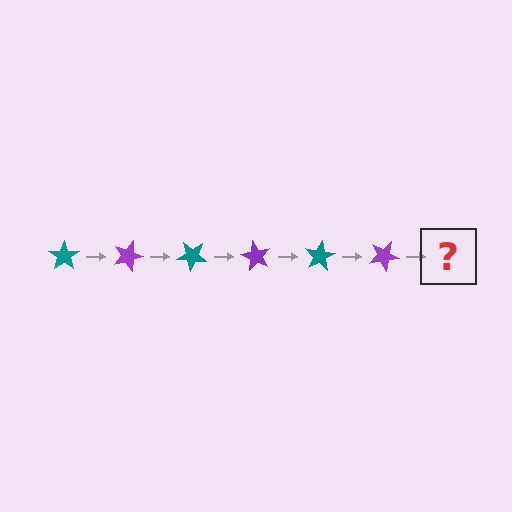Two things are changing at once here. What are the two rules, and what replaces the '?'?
The two rules are that it rotates 20 degrees each step and the color cycles through teal and purple. The '?' should be a teal star, rotated 120 degrees from the start.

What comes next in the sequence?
The next element should be a teal star, rotated 120 degrees from the start.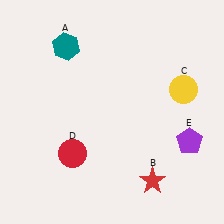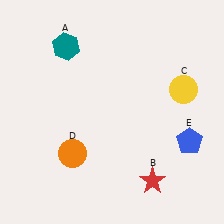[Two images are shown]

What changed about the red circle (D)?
In Image 1, D is red. In Image 2, it changed to orange.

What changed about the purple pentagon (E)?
In Image 1, E is purple. In Image 2, it changed to blue.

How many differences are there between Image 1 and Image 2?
There are 2 differences between the two images.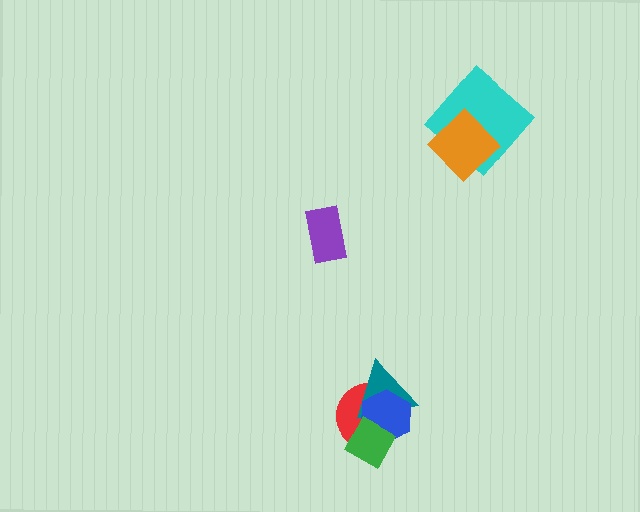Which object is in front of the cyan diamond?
The orange diamond is in front of the cyan diamond.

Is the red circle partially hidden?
Yes, it is partially covered by another shape.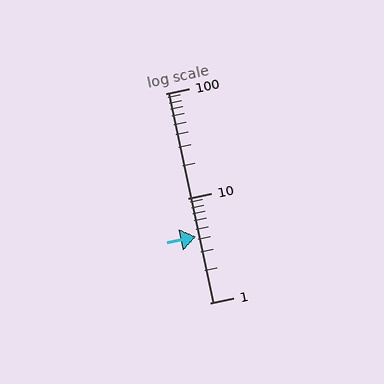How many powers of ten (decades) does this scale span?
The scale spans 2 decades, from 1 to 100.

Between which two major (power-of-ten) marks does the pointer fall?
The pointer is between 1 and 10.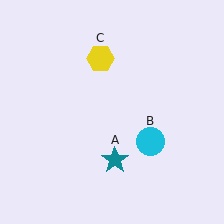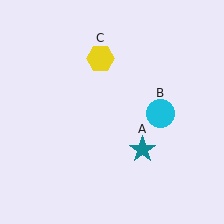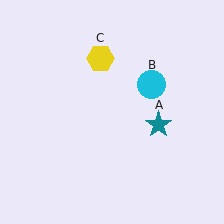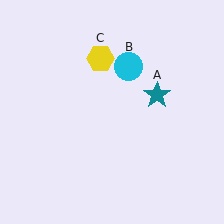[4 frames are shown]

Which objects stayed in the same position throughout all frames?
Yellow hexagon (object C) remained stationary.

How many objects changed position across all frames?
2 objects changed position: teal star (object A), cyan circle (object B).